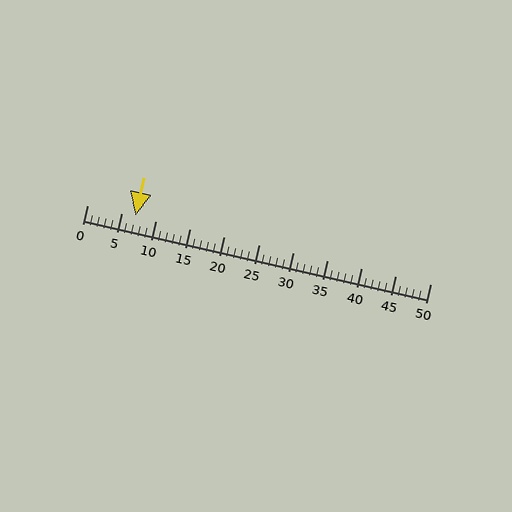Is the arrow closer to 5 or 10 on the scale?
The arrow is closer to 5.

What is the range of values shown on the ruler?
The ruler shows values from 0 to 50.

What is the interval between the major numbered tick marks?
The major tick marks are spaced 5 units apart.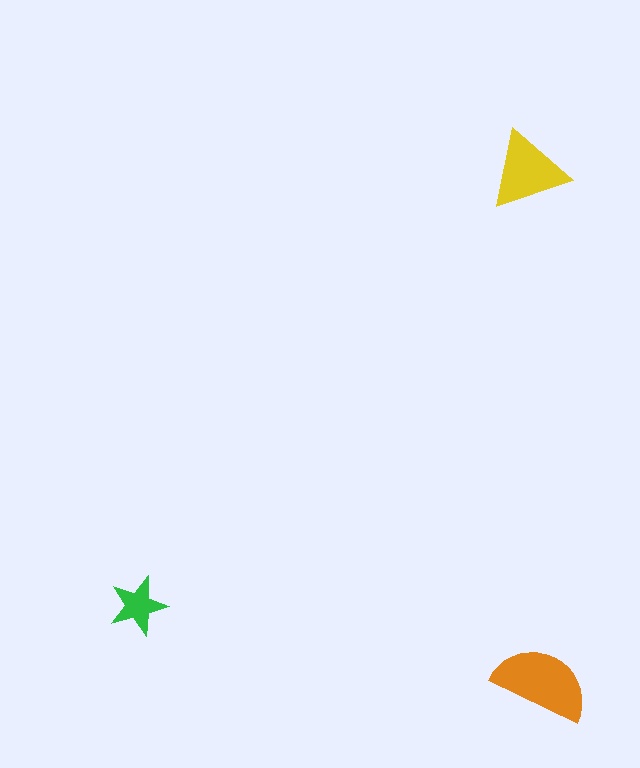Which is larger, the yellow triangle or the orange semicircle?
The orange semicircle.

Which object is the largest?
The orange semicircle.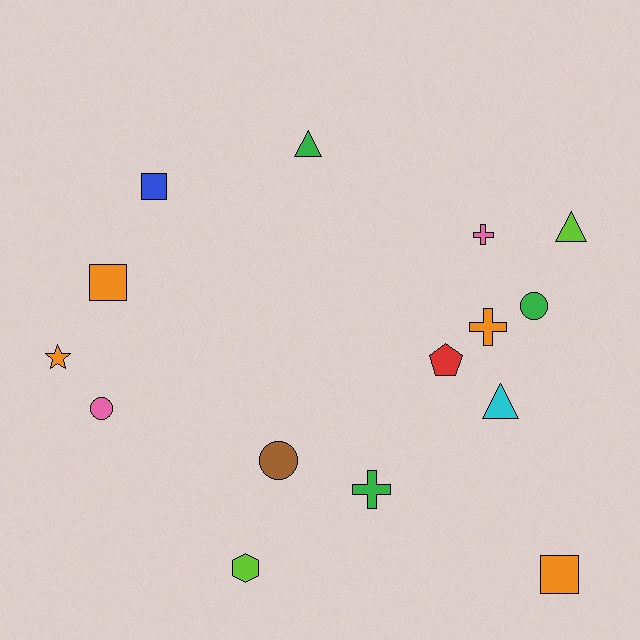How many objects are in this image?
There are 15 objects.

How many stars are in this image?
There is 1 star.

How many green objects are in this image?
There are 3 green objects.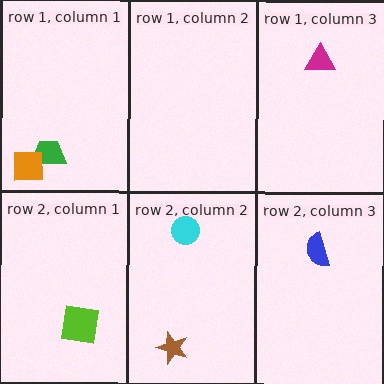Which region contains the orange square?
The row 1, column 1 region.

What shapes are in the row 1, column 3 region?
The magenta triangle.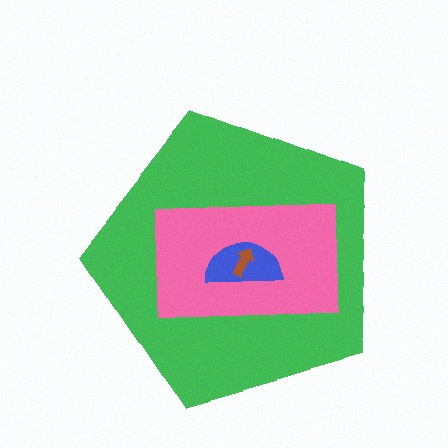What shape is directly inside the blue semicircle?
The brown arrow.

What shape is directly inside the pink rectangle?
The blue semicircle.